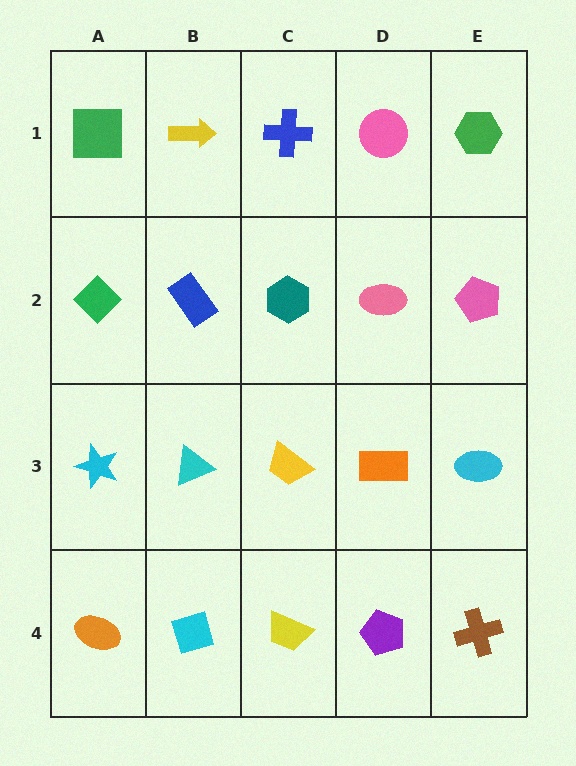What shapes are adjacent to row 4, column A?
A cyan star (row 3, column A), a cyan diamond (row 4, column B).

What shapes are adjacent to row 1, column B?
A blue rectangle (row 2, column B), a green square (row 1, column A), a blue cross (row 1, column C).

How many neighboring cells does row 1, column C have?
3.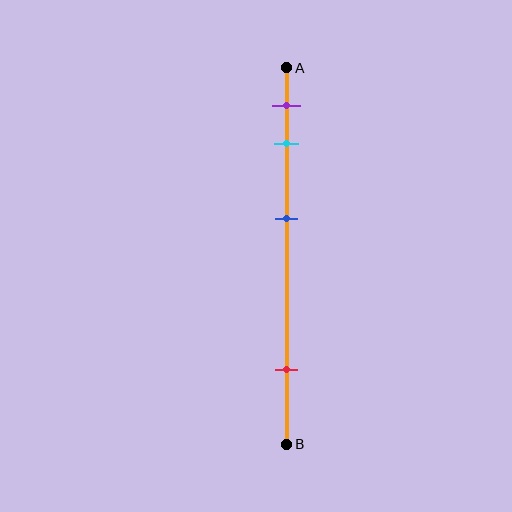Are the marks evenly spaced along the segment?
No, the marks are not evenly spaced.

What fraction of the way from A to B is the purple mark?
The purple mark is approximately 10% (0.1) of the way from A to B.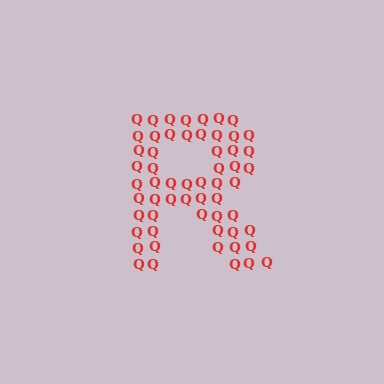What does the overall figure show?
The overall figure shows the letter R.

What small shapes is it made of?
It is made of small letter Q's.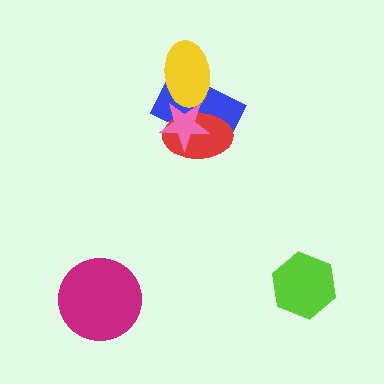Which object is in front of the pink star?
The yellow ellipse is in front of the pink star.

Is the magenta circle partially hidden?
No, no other shape covers it.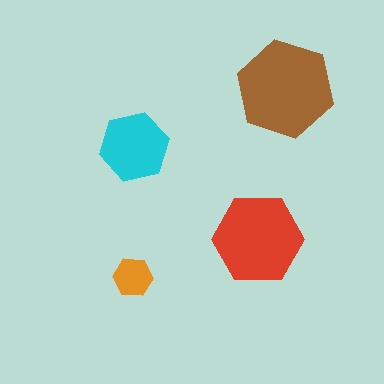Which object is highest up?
The brown hexagon is topmost.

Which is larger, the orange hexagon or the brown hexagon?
The brown one.